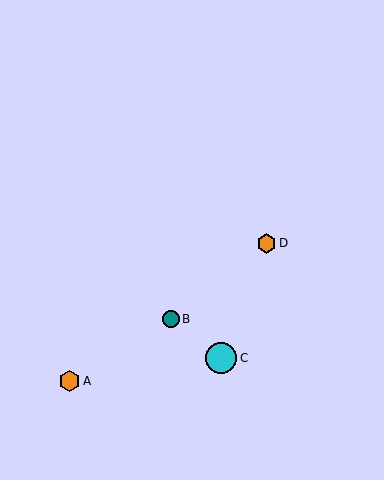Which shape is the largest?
The cyan circle (labeled C) is the largest.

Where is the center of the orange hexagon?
The center of the orange hexagon is at (70, 381).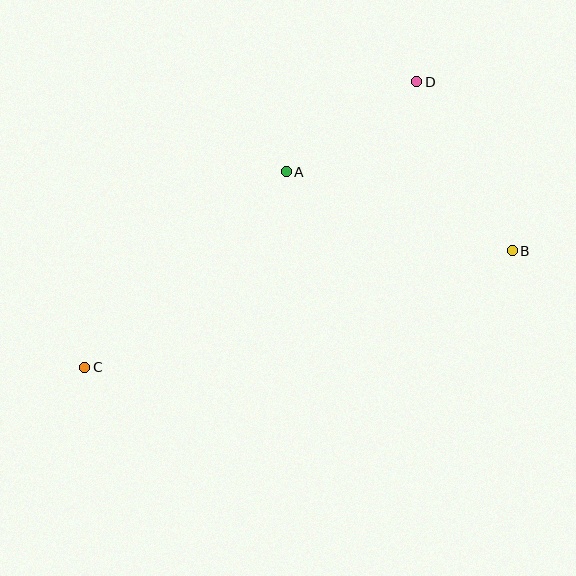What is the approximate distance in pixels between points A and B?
The distance between A and B is approximately 239 pixels.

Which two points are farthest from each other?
Points B and C are farthest from each other.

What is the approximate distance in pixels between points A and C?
The distance between A and C is approximately 281 pixels.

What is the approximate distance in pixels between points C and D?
The distance between C and D is approximately 438 pixels.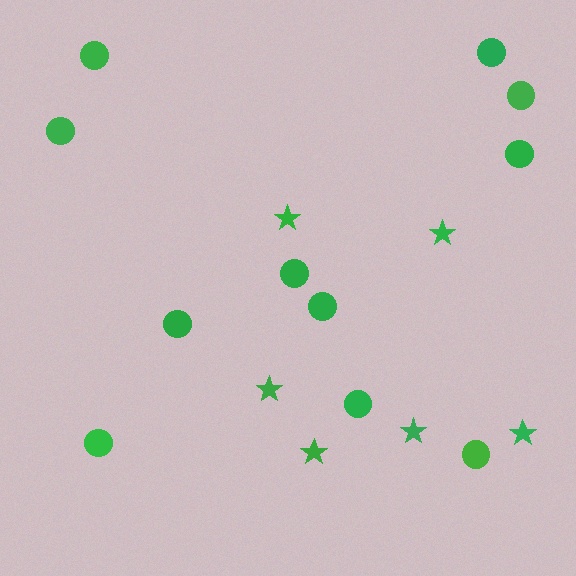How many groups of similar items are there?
There are 2 groups: one group of circles (11) and one group of stars (6).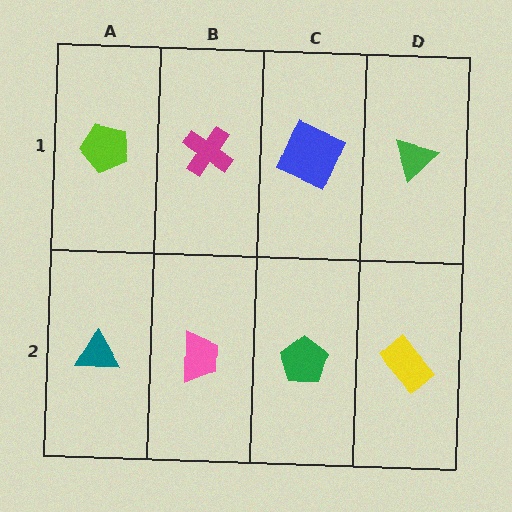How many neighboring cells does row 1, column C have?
3.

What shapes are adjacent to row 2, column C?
A blue square (row 1, column C), a pink trapezoid (row 2, column B), a yellow rectangle (row 2, column D).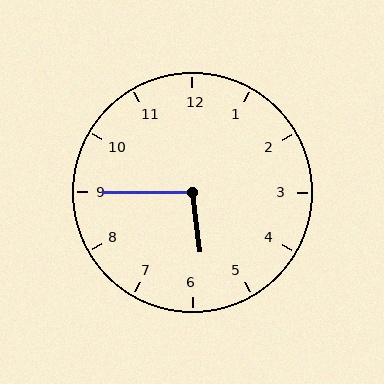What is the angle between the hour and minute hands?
Approximately 98 degrees.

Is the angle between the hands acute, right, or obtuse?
It is obtuse.